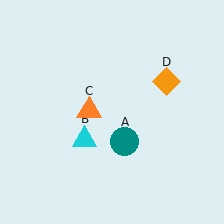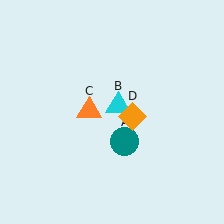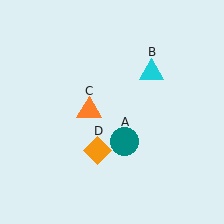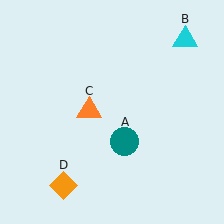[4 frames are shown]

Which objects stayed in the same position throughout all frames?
Teal circle (object A) and orange triangle (object C) remained stationary.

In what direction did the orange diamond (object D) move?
The orange diamond (object D) moved down and to the left.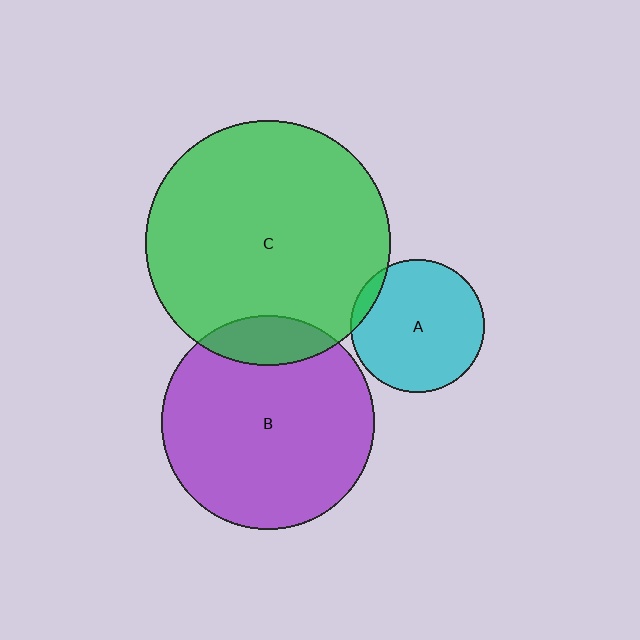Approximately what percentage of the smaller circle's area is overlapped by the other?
Approximately 5%.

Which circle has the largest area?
Circle C (green).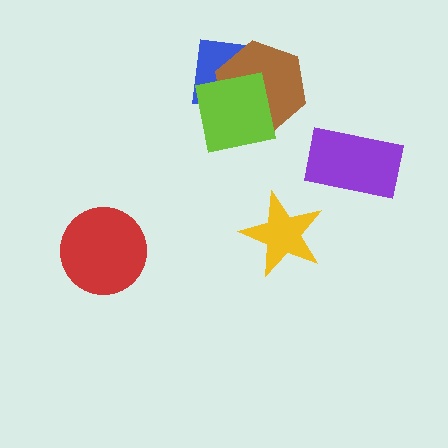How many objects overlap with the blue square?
2 objects overlap with the blue square.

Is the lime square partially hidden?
No, no other shape covers it.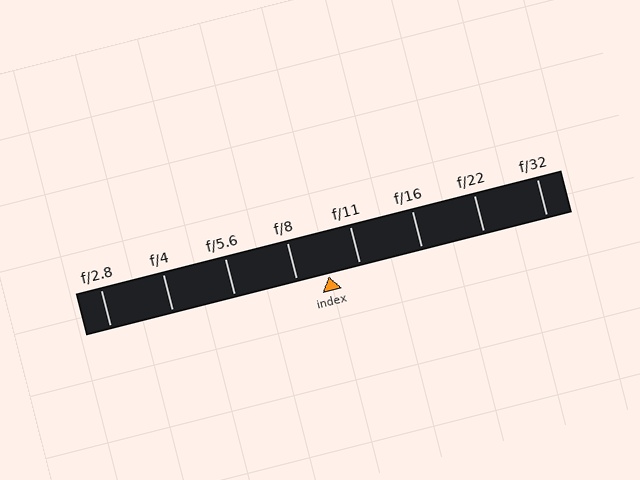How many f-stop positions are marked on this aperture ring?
There are 8 f-stop positions marked.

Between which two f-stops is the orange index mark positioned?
The index mark is between f/8 and f/11.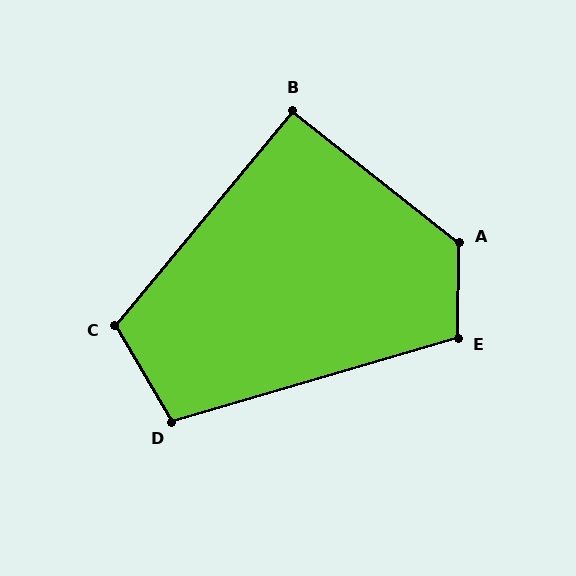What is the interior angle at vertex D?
Approximately 104 degrees (obtuse).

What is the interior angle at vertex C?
Approximately 110 degrees (obtuse).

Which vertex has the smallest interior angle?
B, at approximately 91 degrees.